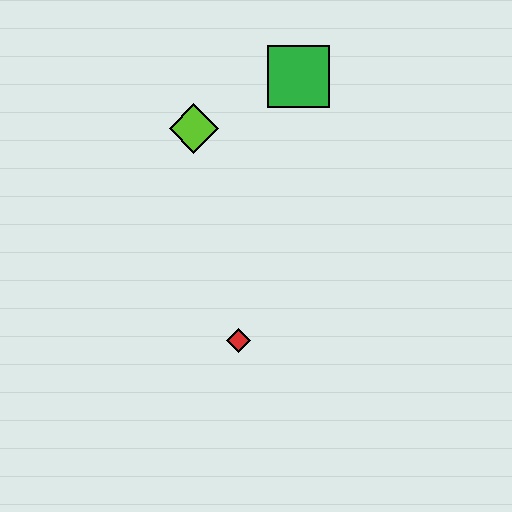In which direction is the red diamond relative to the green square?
The red diamond is below the green square.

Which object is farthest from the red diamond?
The green square is farthest from the red diamond.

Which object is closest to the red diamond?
The lime diamond is closest to the red diamond.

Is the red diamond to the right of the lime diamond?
Yes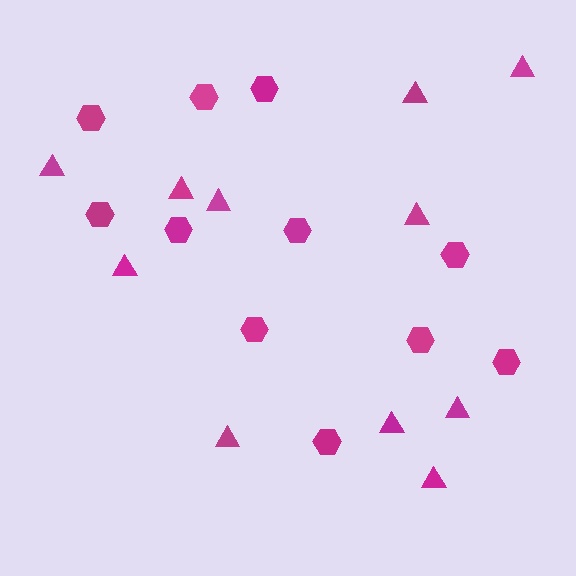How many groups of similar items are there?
There are 2 groups: one group of hexagons (11) and one group of triangles (11).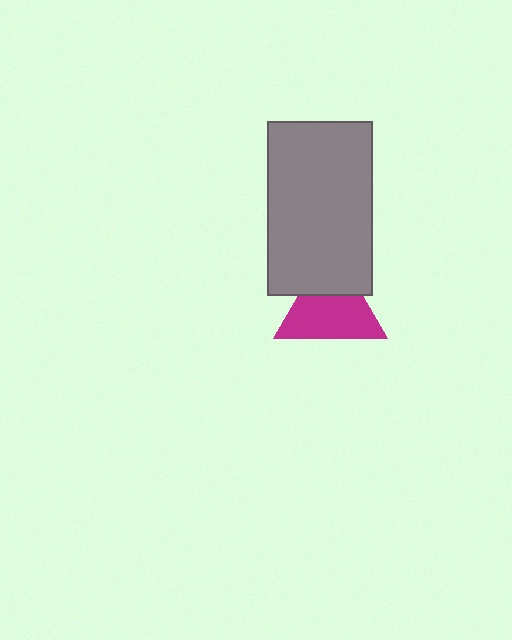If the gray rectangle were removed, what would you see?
You would see the complete magenta triangle.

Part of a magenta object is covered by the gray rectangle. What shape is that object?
It is a triangle.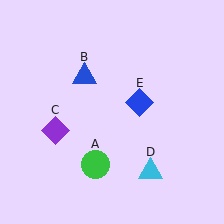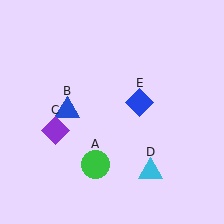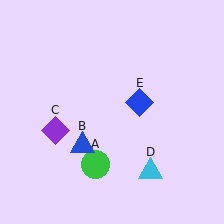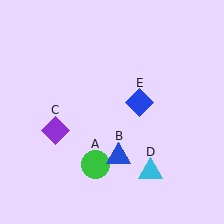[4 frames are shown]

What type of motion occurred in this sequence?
The blue triangle (object B) rotated counterclockwise around the center of the scene.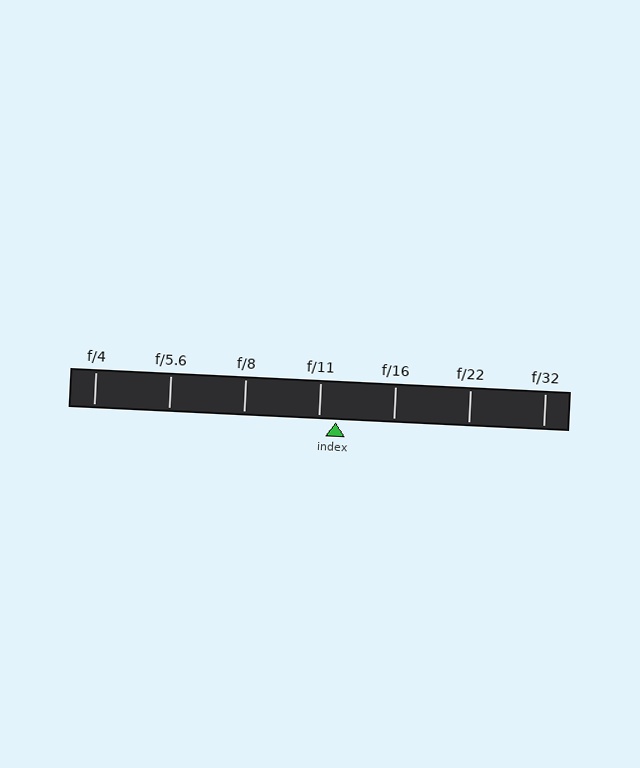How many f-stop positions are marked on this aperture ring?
There are 7 f-stop positions marked.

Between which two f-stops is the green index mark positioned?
The index mark is between f/11 and f/16.